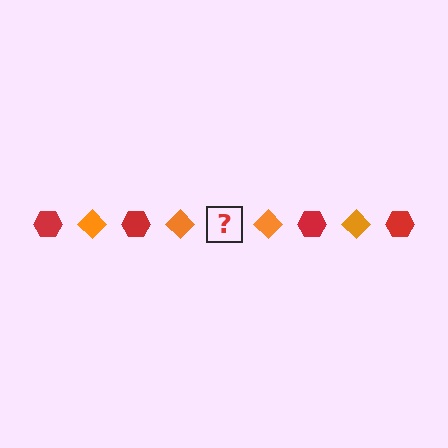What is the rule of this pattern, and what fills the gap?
The rule is that the pattern alternates between red hexagon and orange diamond. The gap should be filled with a red hexagon.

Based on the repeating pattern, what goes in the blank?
The blank should be a red hexagon.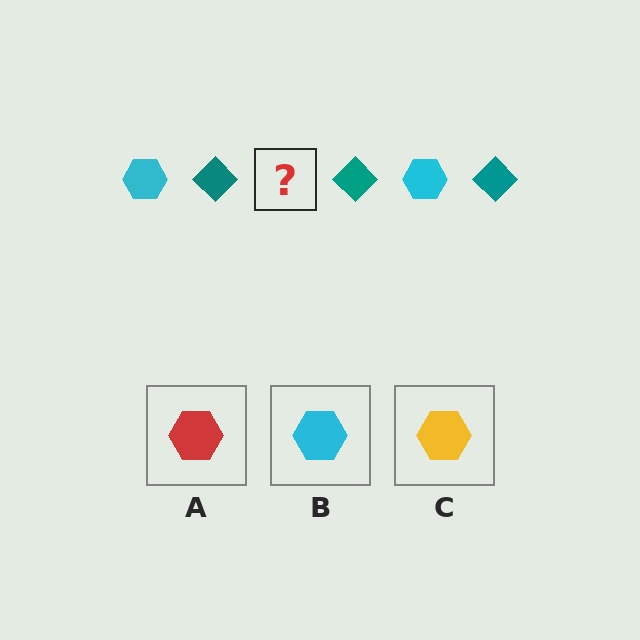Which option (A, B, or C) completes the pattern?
B.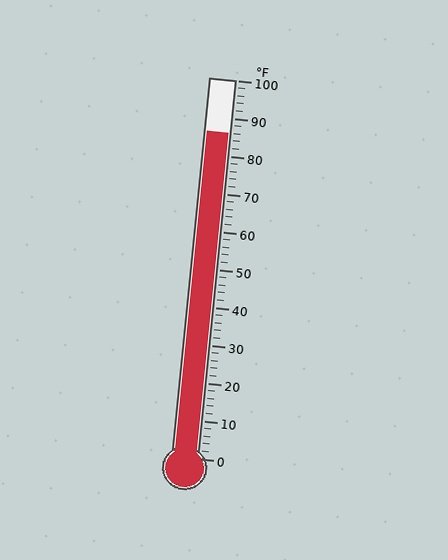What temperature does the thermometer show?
The thermometer shows approximately 86°F.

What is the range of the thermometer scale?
The thermometer scale ranges from 0°F to 100°F.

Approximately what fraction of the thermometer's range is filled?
The thermometer is filled to approximately 85% of its range.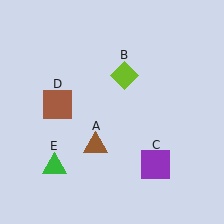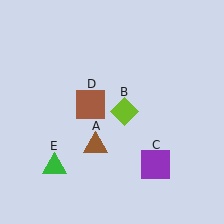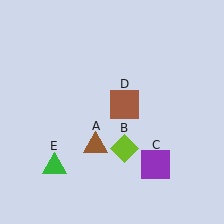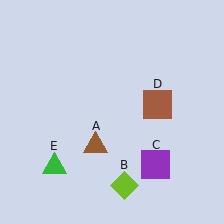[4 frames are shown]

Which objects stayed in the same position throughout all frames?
Brown triangle (object A) and purple square (object C) and green triangle (object E) remained stationary.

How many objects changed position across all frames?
2 objects changed position: lime diamond (object B), brown square (object D).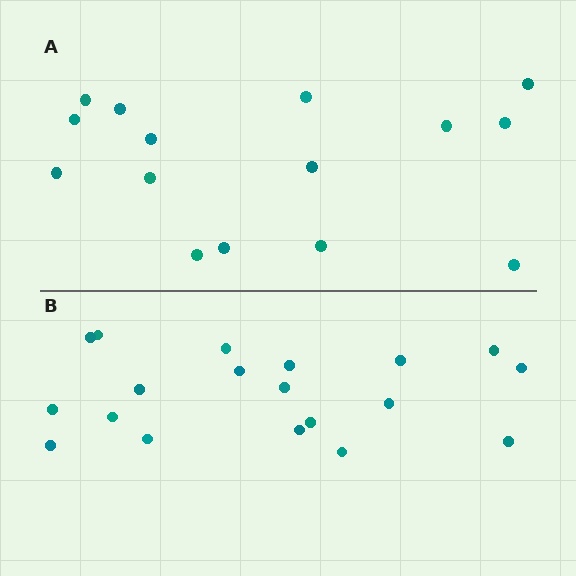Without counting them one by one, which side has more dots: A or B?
Region B (the bottom region) has more dots.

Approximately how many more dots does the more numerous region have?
Region B has about 4 more dots than region A.